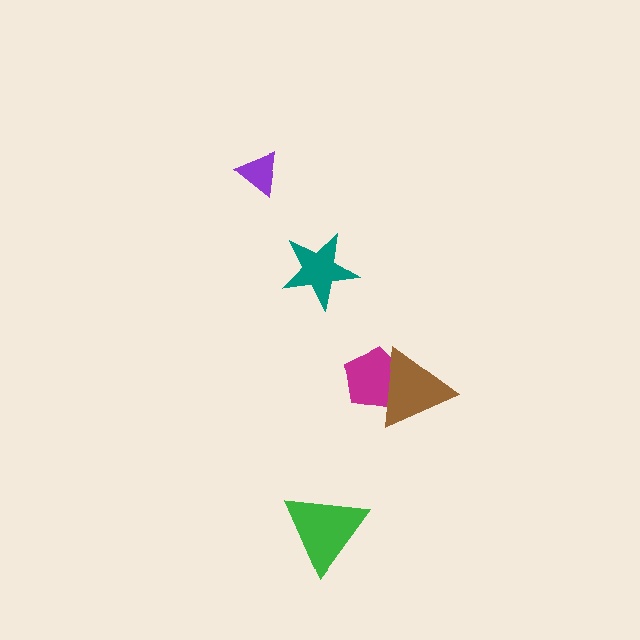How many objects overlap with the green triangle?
0 objects overlap with the green triangle.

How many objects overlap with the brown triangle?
1 object overlaps with the brown triangle.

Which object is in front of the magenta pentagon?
The brown triangle is in front of the magenta pentagon.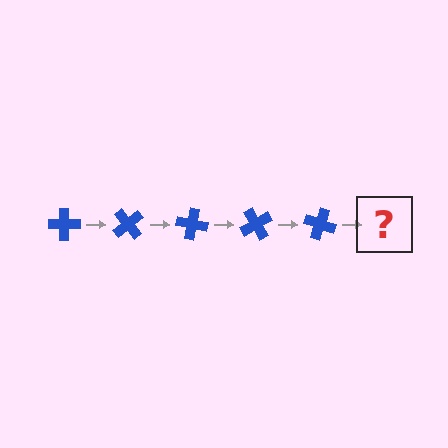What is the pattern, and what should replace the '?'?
The pattern is that the cross rotates 50 degrees each step. The '?' should be a blue cross rotated 250 degrees.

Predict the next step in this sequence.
The next step is a blue cross rotated 250 degrees.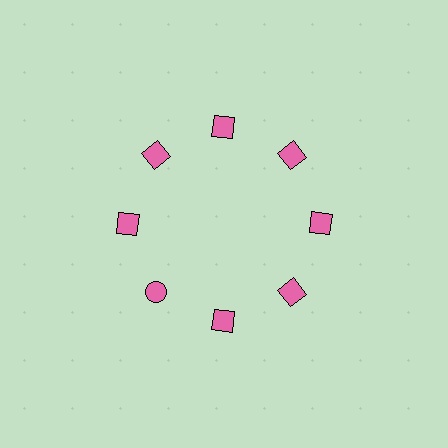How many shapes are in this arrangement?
There are 8 shapes arranged in a ring pattern.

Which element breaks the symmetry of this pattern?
The pink circle at roughly the 8 o'clock position breaks the symmetry. All other shapes are pink squares.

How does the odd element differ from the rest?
It has a different shape: circle instead of square.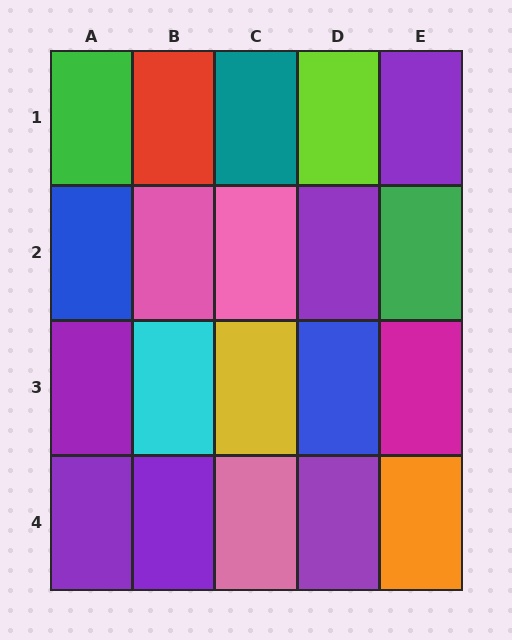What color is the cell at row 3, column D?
Blue.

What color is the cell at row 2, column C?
Pink.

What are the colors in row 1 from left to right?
Green, red, teal, lime, purple.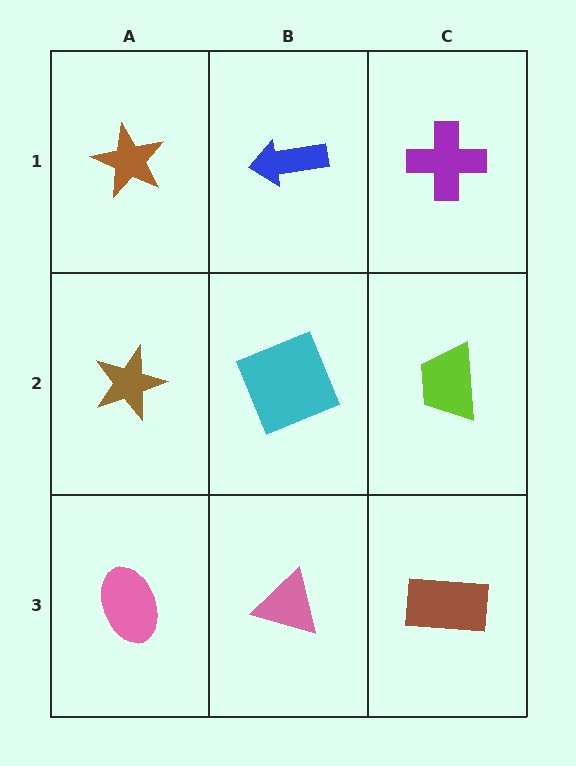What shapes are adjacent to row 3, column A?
A brown star (row 2, column A), a pink triangle (row 3, column B).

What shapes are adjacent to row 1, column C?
A lime trapezoid (row 2, column C), a blue arrow (row 1, column B).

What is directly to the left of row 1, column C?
A blue arrow.